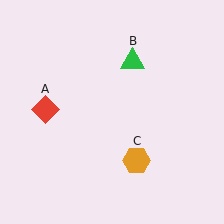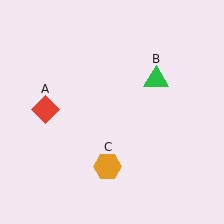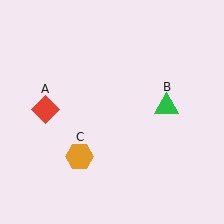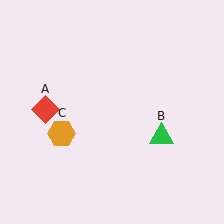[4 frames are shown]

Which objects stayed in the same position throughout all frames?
Red diamond (object A) remained stationary.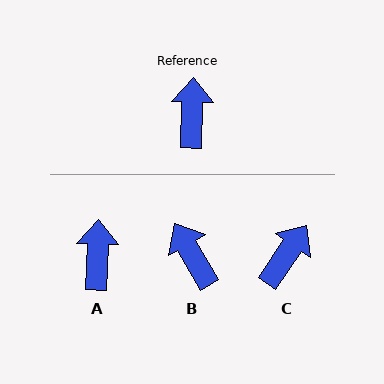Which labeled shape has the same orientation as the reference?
A.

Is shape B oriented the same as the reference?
No, it is off by about 32 degrees.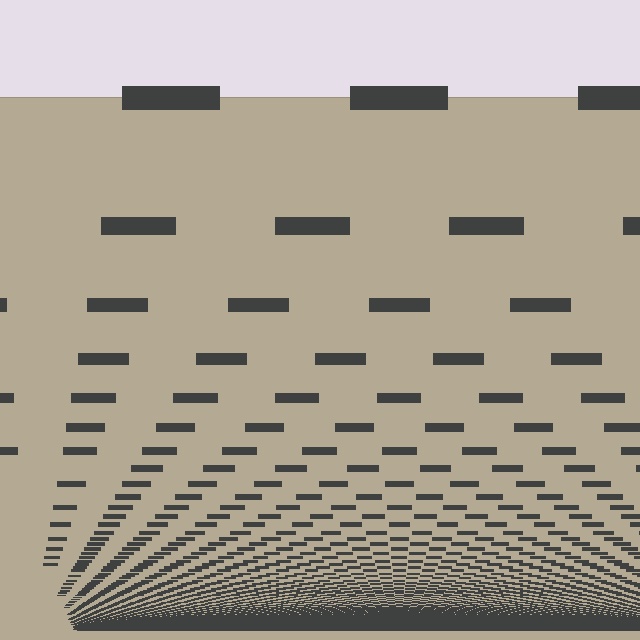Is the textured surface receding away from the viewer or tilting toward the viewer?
The surface appears to tilt toward the viewer. Texture elements get larger and sparser toward the top.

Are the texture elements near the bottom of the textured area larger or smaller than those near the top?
Smaller. The gradient is inverted — elements near the bottom are smaller and denser.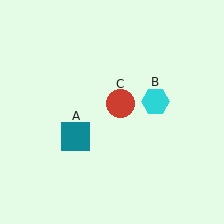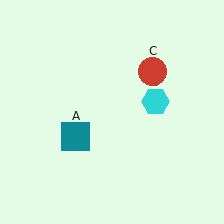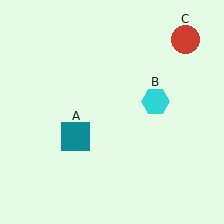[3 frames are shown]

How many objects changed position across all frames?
1 object changed position: red circle (object C).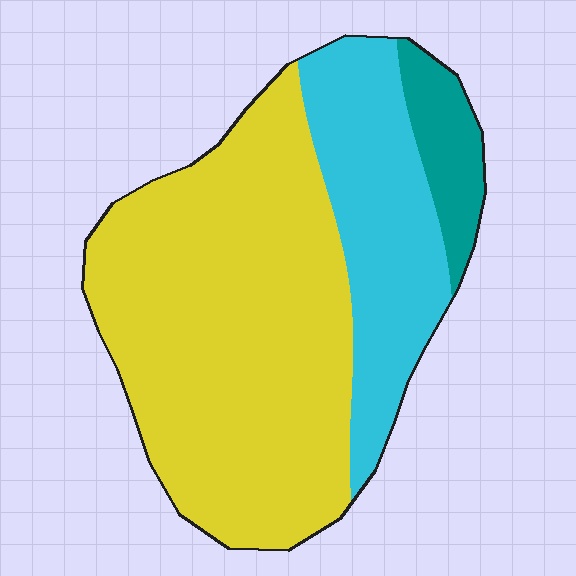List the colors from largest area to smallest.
From largest to smallest: yellow, cyan, teal.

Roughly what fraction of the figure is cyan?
Cyan takes up about one quarter (1/4) of the figure.